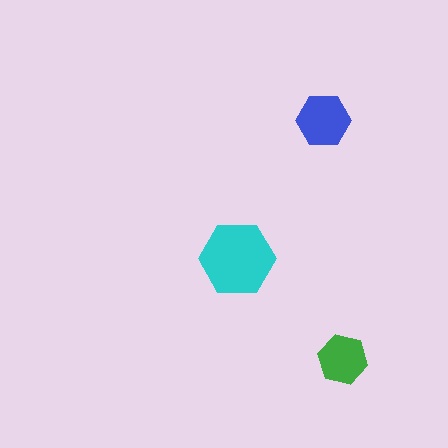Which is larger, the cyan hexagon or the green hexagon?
The cyan one.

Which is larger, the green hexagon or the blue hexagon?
The blue one.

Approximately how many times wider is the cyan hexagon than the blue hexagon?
About 1.5 times wider.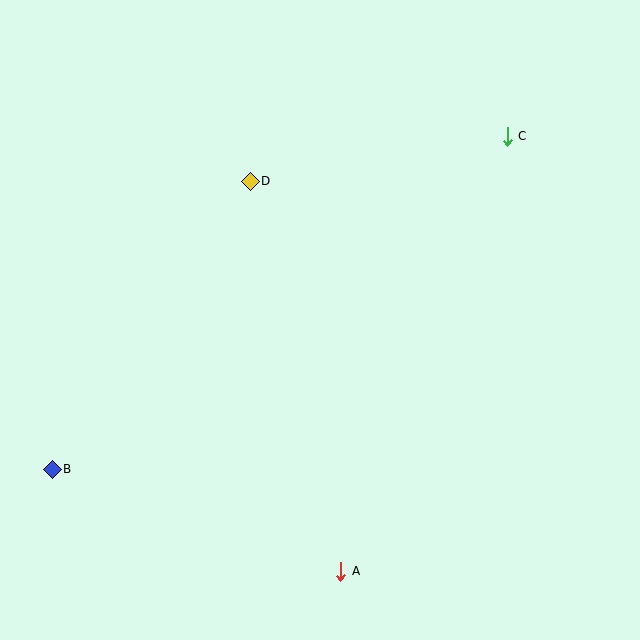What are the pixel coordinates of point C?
Point C is at (507, 136).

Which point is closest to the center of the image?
Point D at (250, 181) is closest to the center.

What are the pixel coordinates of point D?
Point D is at (250, 181).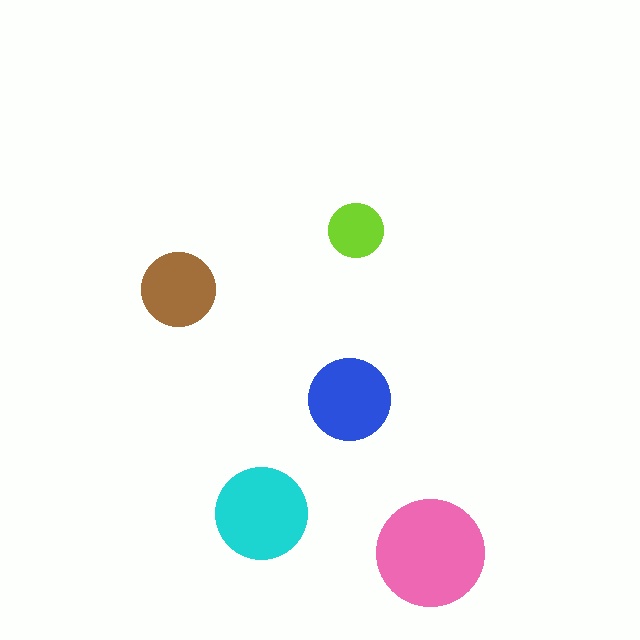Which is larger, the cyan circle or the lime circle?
The cyan one.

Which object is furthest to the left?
The brown circle is leftmost.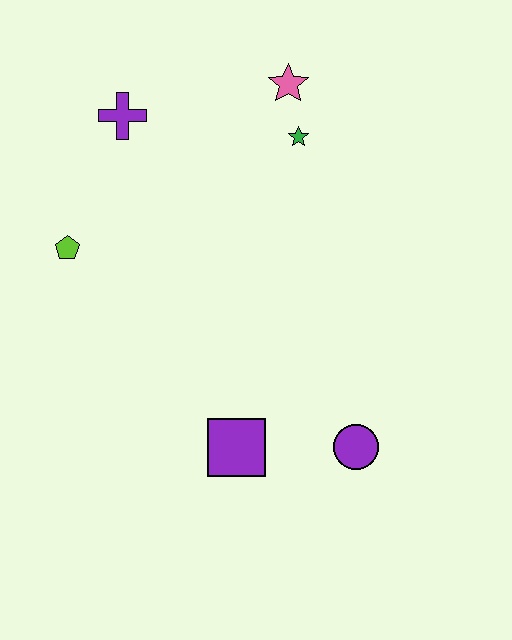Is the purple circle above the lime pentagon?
No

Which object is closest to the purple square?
The purple circle is closest to the purple square.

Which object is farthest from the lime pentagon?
The purple circle is farthest from the lime pentagon.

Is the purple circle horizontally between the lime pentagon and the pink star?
No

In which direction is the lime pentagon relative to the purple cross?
The lime pentagon is below the purple cross.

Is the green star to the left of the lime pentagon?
No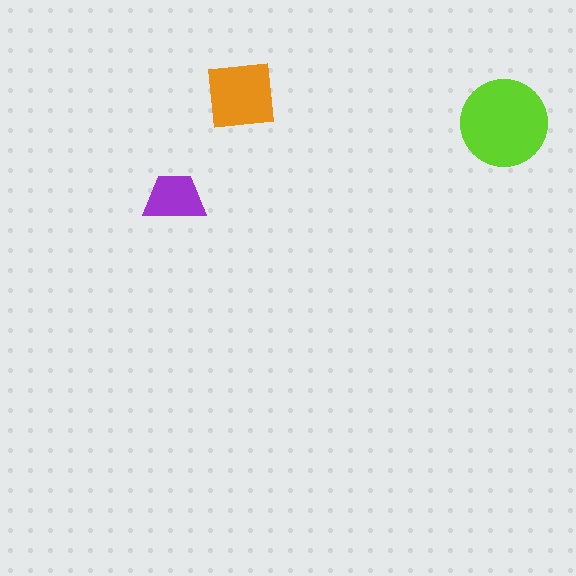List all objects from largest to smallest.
The lime circle, the orange square, the purple trapezoid.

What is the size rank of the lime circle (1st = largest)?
1st.